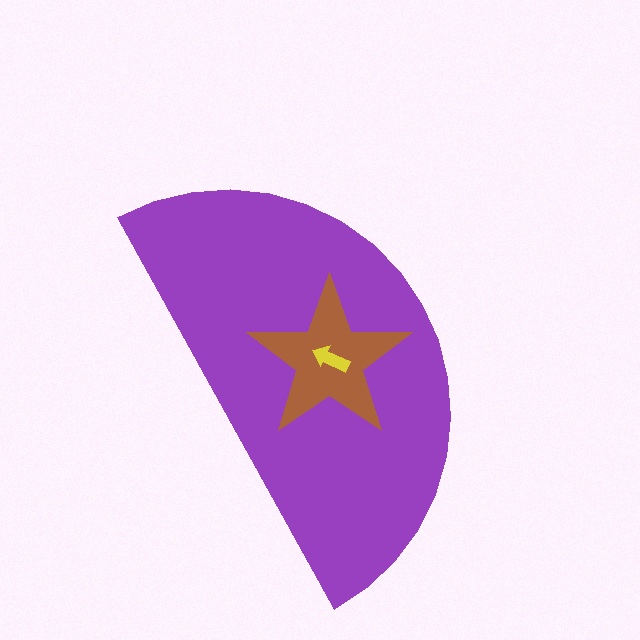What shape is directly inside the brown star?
The yellow arrow.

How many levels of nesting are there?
3.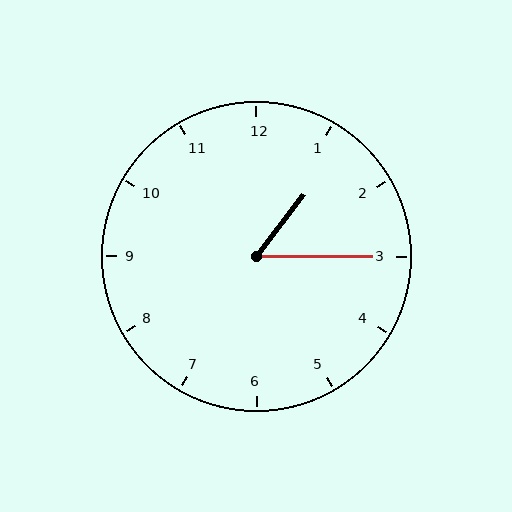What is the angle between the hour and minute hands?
Approximately 52 degrees.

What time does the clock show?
1:15.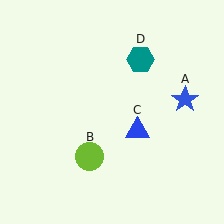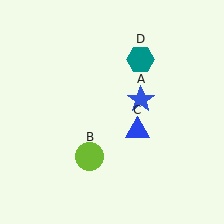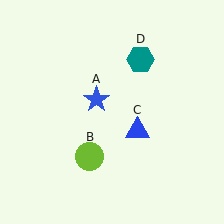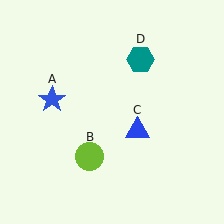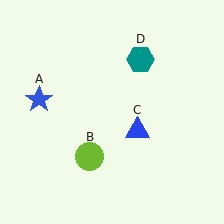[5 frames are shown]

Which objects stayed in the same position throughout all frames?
Lime circle (object B) and blue triangle (object C) and teal hexagon (object D) remained stationary.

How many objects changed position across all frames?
1 object changed position: blue star (object A).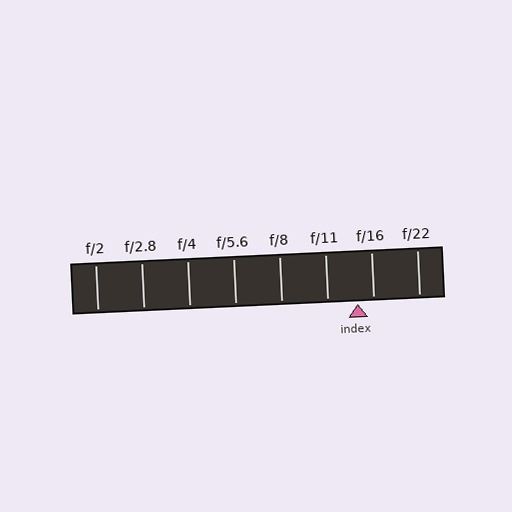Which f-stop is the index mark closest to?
The index mark is closest to f/16.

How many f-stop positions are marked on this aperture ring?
There are 8 f-stop positions marked.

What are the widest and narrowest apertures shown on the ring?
The widest aperture shown is f/2 and the narrowest is f/22.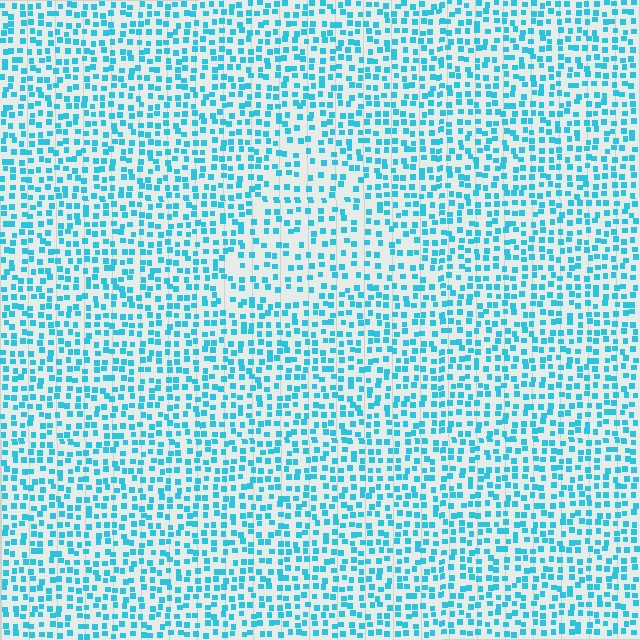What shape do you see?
I see a triangle.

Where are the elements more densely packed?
The elements are more densely packed outside the triangle boundary.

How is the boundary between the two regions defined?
The boundary is defined by a change in element density (approximately 1.5x ratio). All elements are the same color, size, and shape.